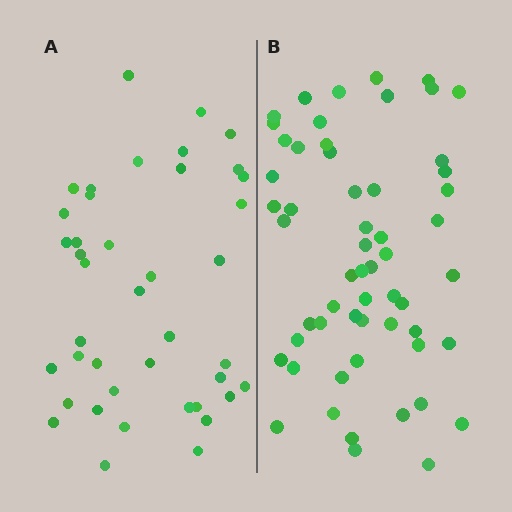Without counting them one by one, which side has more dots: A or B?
Region B (the right region) has more dots.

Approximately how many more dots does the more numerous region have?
Region B has approximately 15 more dots than region A.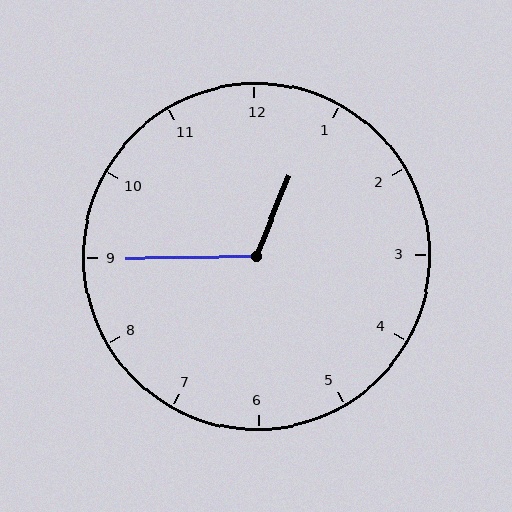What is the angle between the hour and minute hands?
Approximately 112 degrees.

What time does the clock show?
12:45.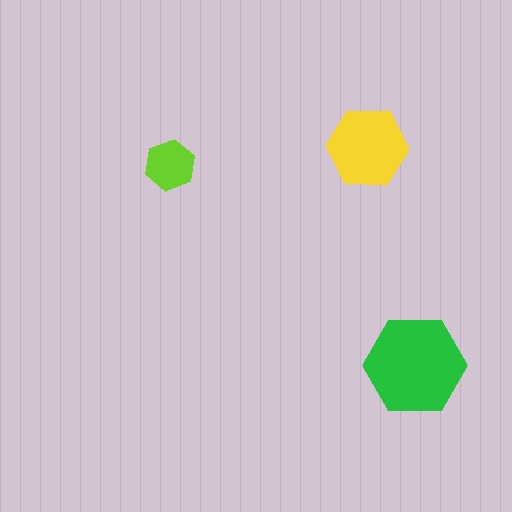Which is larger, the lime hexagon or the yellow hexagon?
The yellow one.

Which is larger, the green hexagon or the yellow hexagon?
The green one.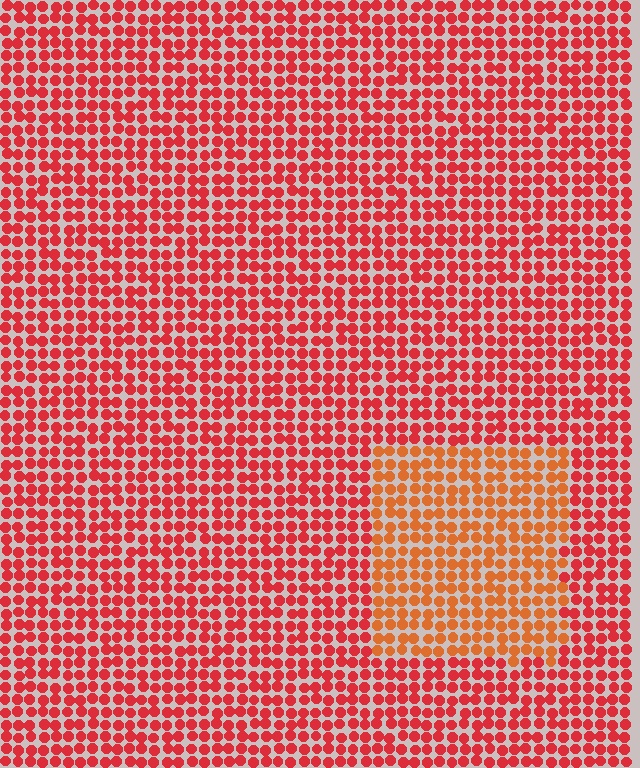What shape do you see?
I see a rectangle.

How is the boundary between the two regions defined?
The boundary is defined purely by a slight shift in hue (about 27 degrees). Spacing, size, and orientation are identical on both sides.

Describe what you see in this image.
The image is filled with small red elements in a uniform arrangement. A rectangle-shaped region is visible where the elements are tinted to a slightly different hue, forming a subtle color boundary.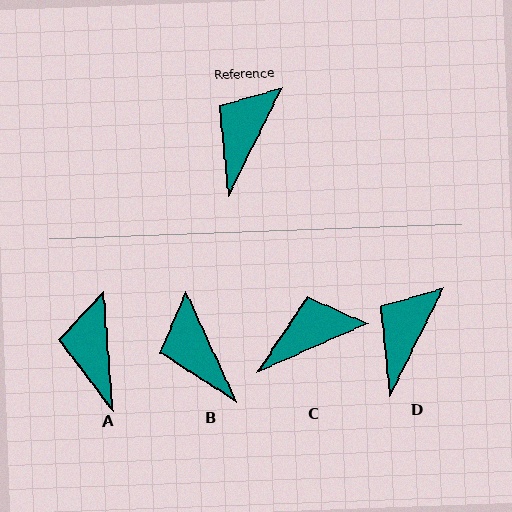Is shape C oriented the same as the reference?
No, it is off by about 40 degrees.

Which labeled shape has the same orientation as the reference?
D.